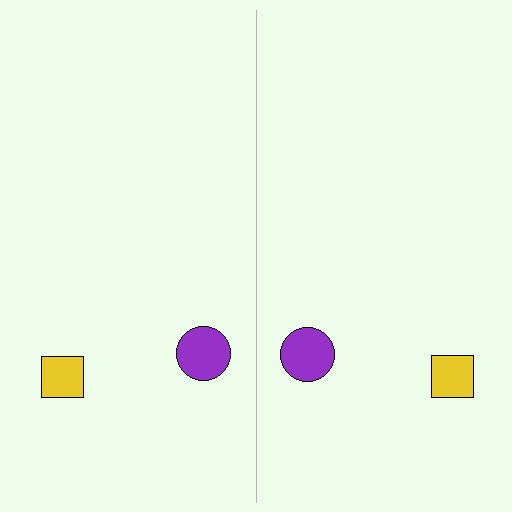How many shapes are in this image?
There are 4 shapes in this image.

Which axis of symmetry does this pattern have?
The pattern has a vertical axis of symmetry running through the center of the image.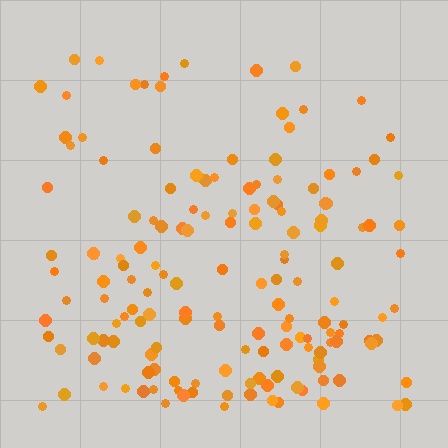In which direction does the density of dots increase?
From top to bottom, with the bottom side densest.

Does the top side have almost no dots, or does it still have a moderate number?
Still a moderate number, just noticeably fewer than the bottom.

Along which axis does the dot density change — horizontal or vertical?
Vertical.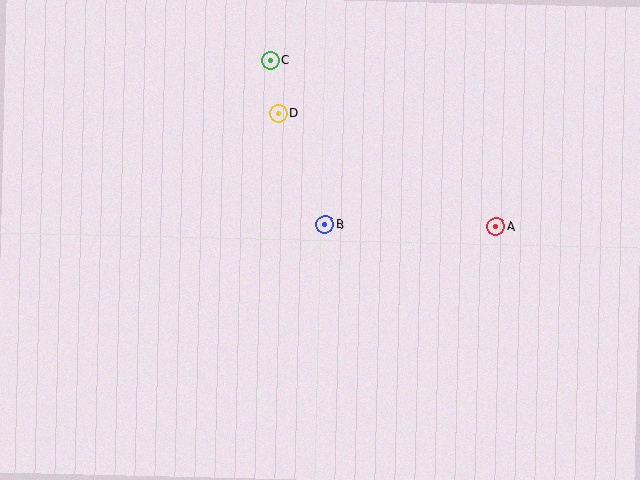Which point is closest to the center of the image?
Point B at (325, 224) is closest to the center.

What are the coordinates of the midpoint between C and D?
The midpoint between C and D is at (274, 87).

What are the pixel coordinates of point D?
Point D is at (278, 113).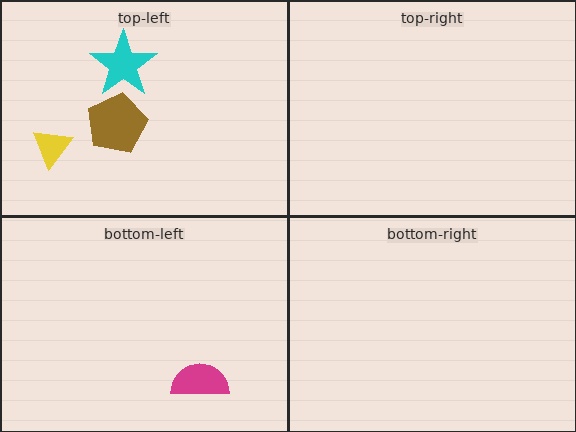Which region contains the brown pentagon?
The top-left region.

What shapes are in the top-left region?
The cyan star, the yellow triangle, the brown pentagon.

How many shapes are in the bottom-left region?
1.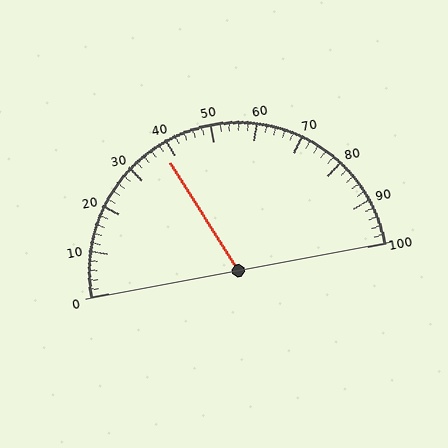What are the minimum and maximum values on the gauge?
The gauge ranges from 0 to 100.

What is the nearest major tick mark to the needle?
The nearest major tick mark is 40.